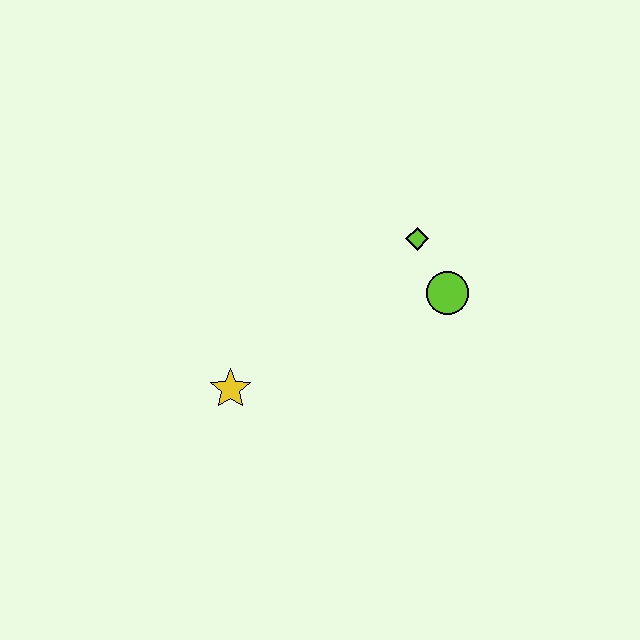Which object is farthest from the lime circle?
The yellow star is farthest from the lime circle.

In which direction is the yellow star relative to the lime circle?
The yellow star is to the left of the lime circle.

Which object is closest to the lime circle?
The lime diamond is closest to the lime circle.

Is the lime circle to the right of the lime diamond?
Yes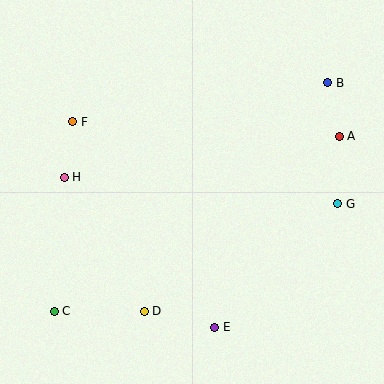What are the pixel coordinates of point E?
Point E is at (215, 327).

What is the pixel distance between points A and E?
The distance between A and E is 228 pixels.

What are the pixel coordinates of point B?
Point B is at (328, 83).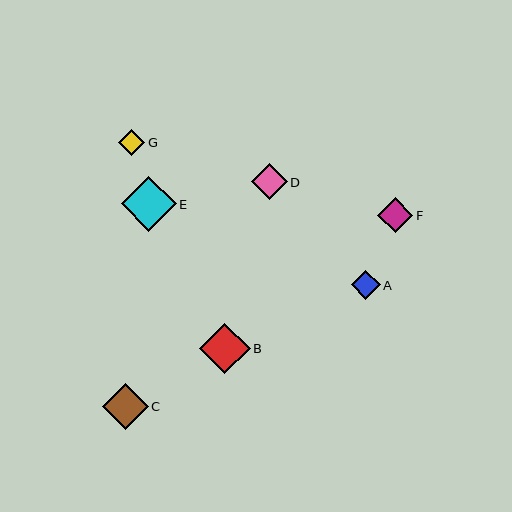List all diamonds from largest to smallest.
From largest to smallest: E, B, C, D, F, A, G.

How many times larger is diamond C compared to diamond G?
Diamond C is approximately 1.7 times the size of diamond G.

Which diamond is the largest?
Diamond E is the largest with a size of approximately 55 pixels.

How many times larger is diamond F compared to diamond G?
Diamond F is approximately 1.3 times the size of diamond G.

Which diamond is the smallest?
Diamond G is the smallest with a size of approximately 26 pixels.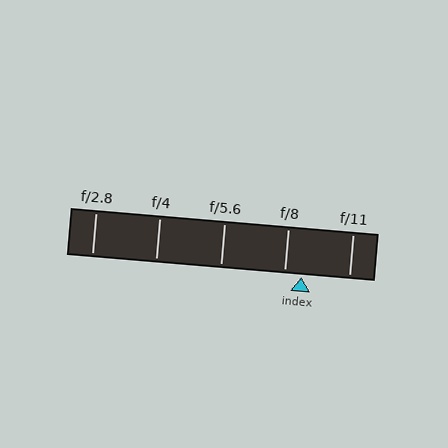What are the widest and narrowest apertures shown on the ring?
The widest aperture shown is f/2.8 and the narrowest is f/11.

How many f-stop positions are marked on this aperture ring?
There are 5 f-stop positions marked.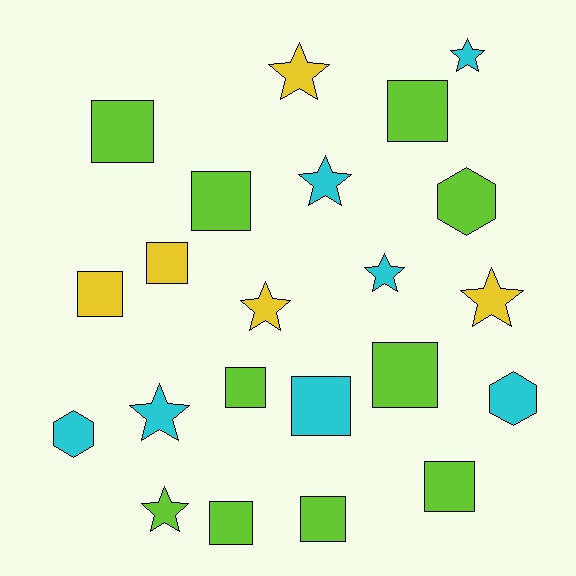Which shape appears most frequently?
Square, with 11 objects.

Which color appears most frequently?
Lime, with 10 objects.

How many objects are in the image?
There are 22 objects.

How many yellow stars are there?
There are 3 yellow stars.